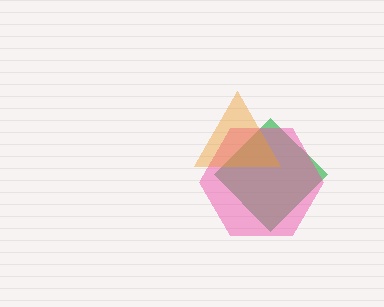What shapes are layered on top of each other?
The layered shapes are: a green diamond, a pink hexagon, an orange triangle.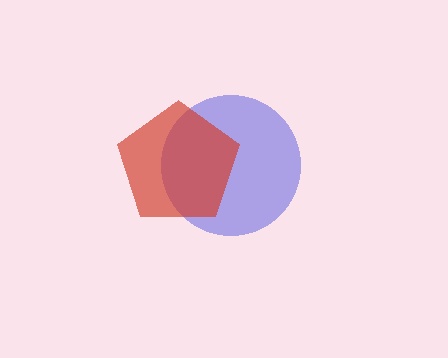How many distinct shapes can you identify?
There are 2 distinct shapes: a blue circle, a red pentagon.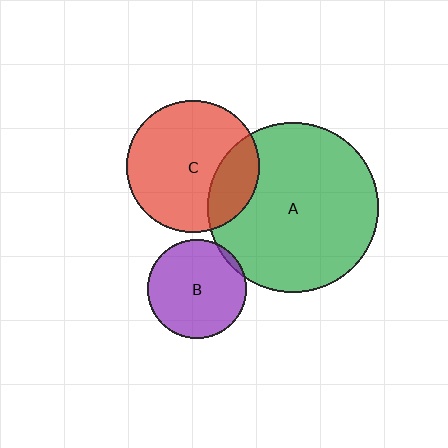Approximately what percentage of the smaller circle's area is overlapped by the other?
Approximately 25%.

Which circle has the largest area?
Circle A (green).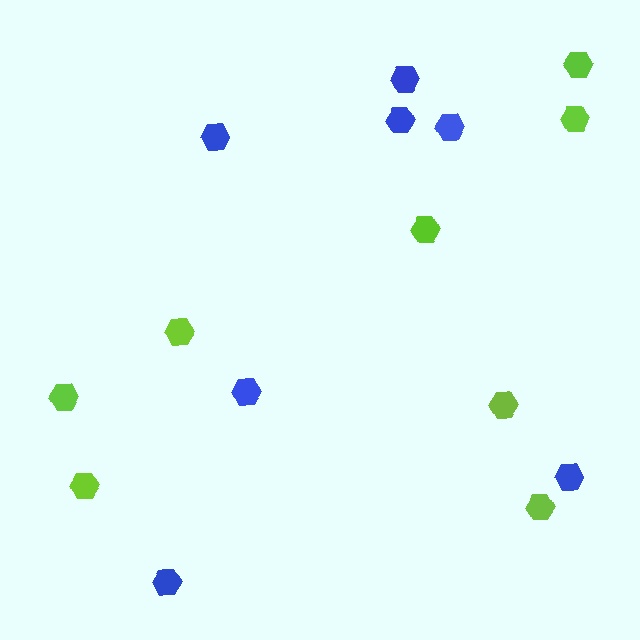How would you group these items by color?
There are 2 groups: one group of lime hexagons (8) and one group of blue hexagons (7).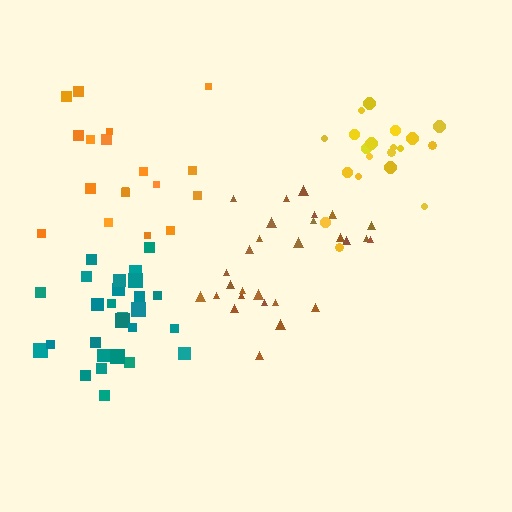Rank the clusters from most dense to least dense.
yellow, teal, brown, orange.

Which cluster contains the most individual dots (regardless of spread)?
Brown (28).